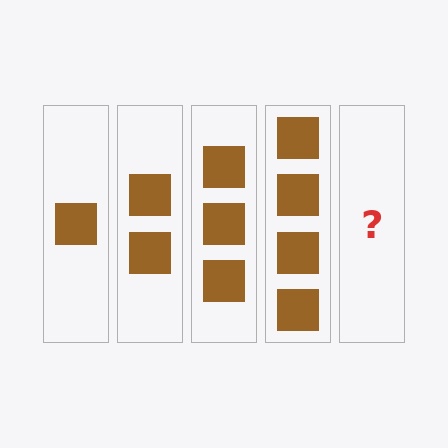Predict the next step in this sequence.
The next step is 5 squares.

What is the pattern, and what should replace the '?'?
The pattern is that each step adds one more square. The '?' should be 5 squares.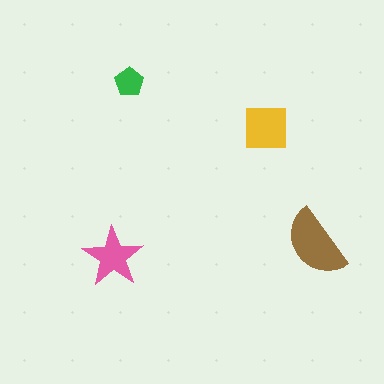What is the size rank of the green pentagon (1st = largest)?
4th.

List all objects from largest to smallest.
The brown semicircle, the yellow square, the pink star, the green pentagon.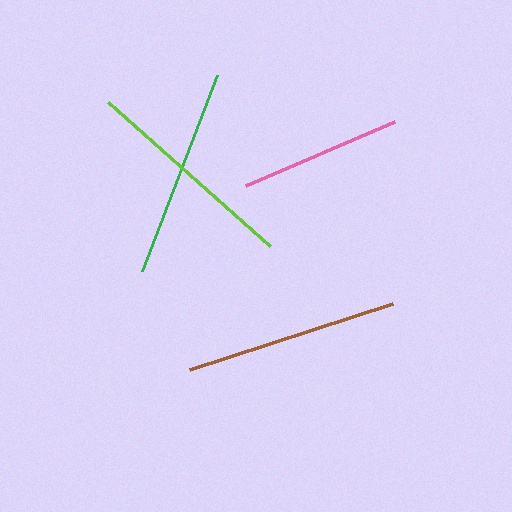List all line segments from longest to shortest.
From longest to shortest: lime, brown, green, pink.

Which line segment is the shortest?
The pink line is the shortest at approximately 162 pixels.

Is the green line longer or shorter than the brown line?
The brown line is longer than the green line.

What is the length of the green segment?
The green segment is approximately 210 pixels long.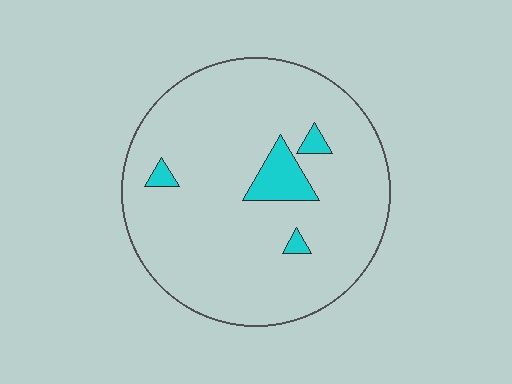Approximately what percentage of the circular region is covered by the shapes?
Approximately 5%.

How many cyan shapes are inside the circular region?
4.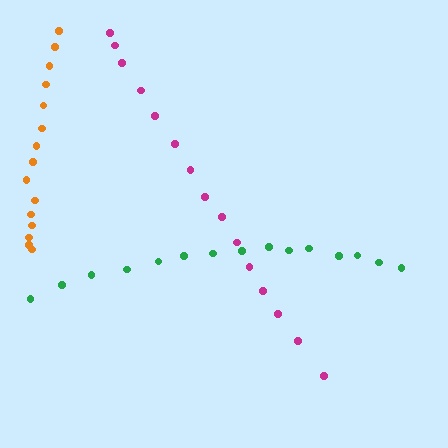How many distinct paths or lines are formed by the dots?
There are 3 distinct paths.